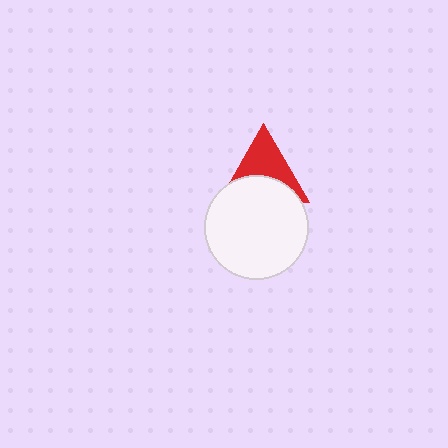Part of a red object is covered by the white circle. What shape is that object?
It is a triangle.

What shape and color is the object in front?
The object in front is a white circle.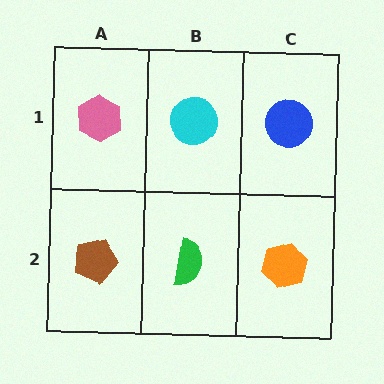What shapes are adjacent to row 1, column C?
An orange hexagon (row 2, column C), a cyan circle (row 1, column B).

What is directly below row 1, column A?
A brown pentagon.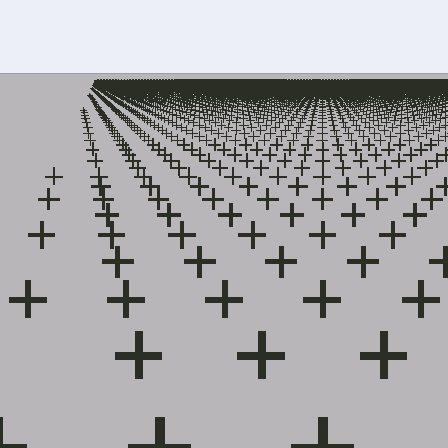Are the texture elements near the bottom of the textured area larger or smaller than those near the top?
Larger. Near the bottom, elements are closer to the viewer and appear at a bigger on-screen size.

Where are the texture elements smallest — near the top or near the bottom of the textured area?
Near the top.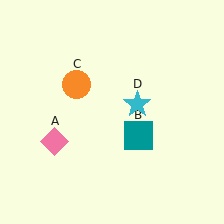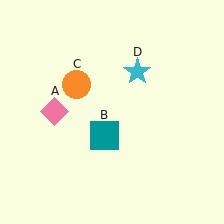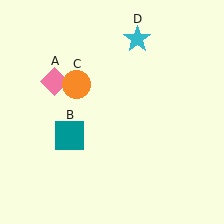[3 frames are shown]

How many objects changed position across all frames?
3 objects changed position: pink diamond (object A), teal square (object B), cyan star (object D).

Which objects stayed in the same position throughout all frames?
Orange circle (object C) remained stationary.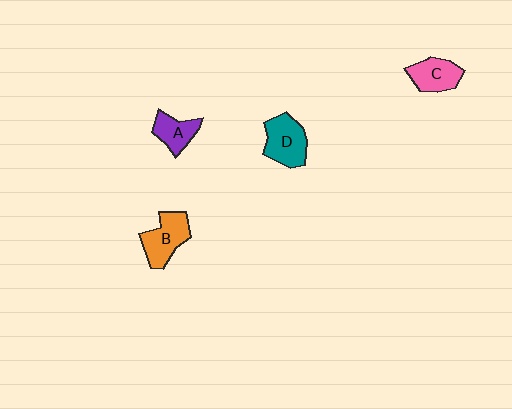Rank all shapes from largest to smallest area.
From largest to smallest: B (orange), D (teal), C (pink), A (purple).